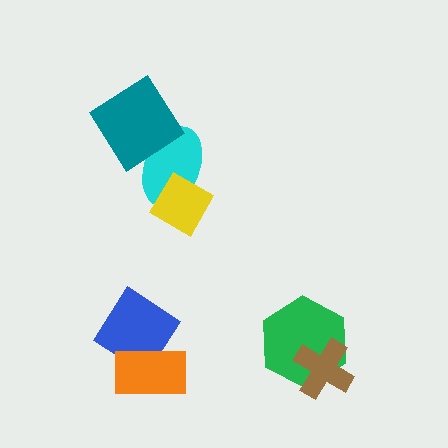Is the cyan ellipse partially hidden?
Yes, it is partially covered by another shape.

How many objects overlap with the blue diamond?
1 object overlaps with the blue diamond.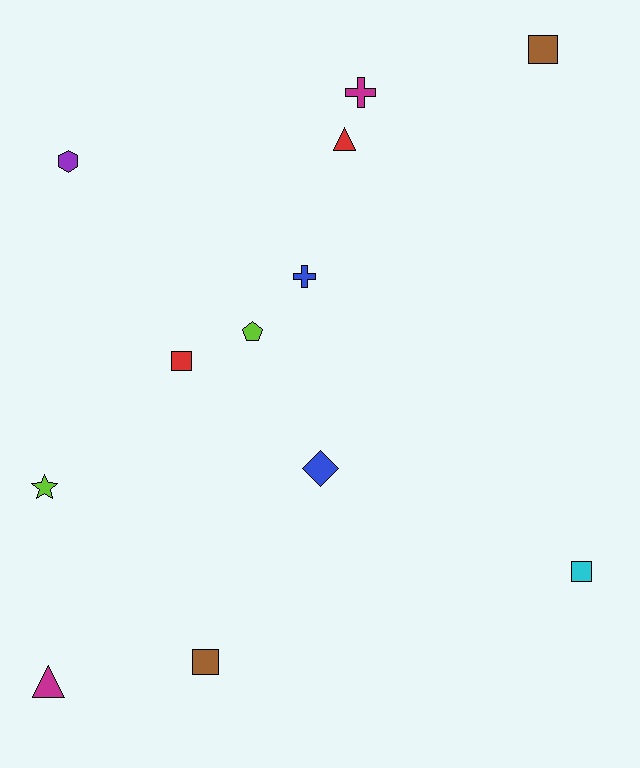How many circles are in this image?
There are no circles.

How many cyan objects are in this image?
There is 1 cyan object.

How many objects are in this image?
There are 12 objects.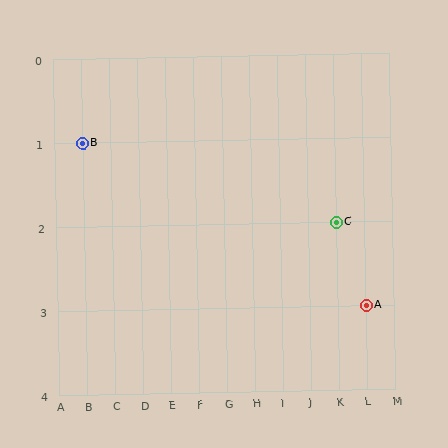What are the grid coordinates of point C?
Point C is at grid coordinates (K, 2).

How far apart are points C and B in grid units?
Points C and B are 9 columns and 1 row apart (about 9.1 grid units diagonally).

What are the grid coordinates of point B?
Point B is at grid coordinates (B, 1).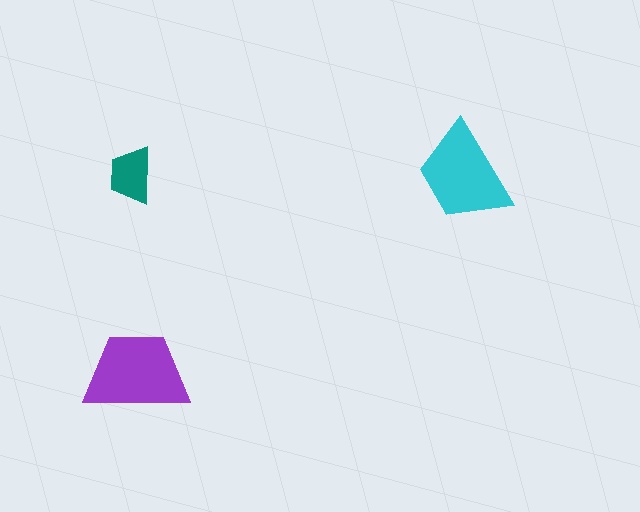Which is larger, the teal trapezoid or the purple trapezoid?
The purple one.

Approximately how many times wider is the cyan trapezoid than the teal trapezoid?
About 2 times wider.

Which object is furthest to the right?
The cyan trapezoid is rightmost.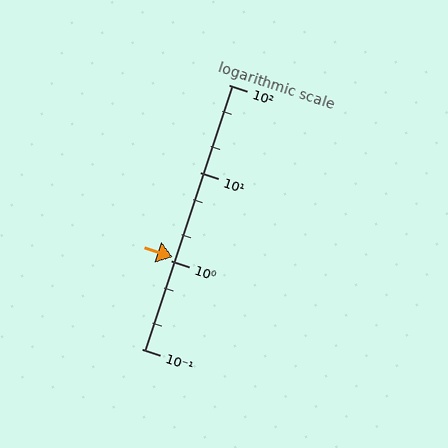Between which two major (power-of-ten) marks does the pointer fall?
The pointer is between 1 and 10.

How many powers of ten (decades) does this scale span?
The scale spans 3 decades, from 0.1 to 100.